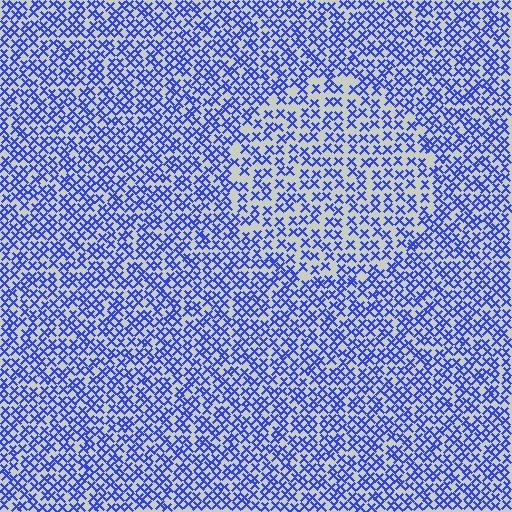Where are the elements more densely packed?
The elements are more densely packed outside the circle boundary.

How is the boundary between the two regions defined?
The boundary is defined by a change in element density (approximately 1.5x ratio). All elements are the same color, size, and shape.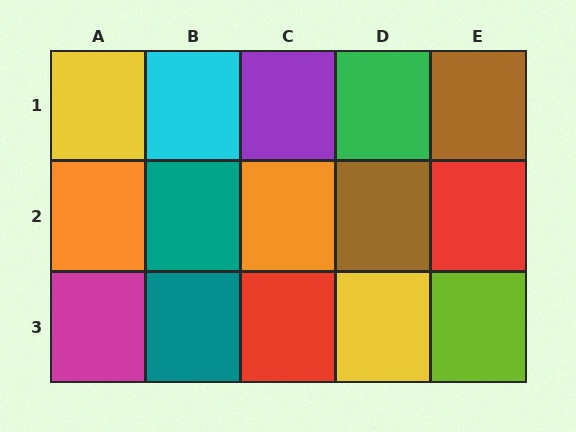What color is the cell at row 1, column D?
Green.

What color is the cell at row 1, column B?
Cyan.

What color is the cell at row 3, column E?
Lime.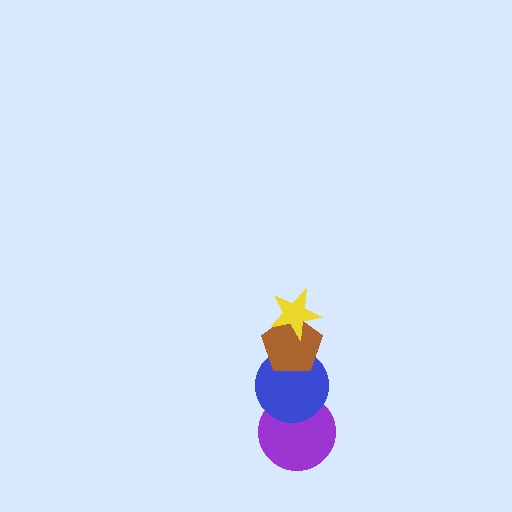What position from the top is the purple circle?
The purple circle is 4th from the top.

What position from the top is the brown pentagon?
The brown pentagon is 2nd from the top.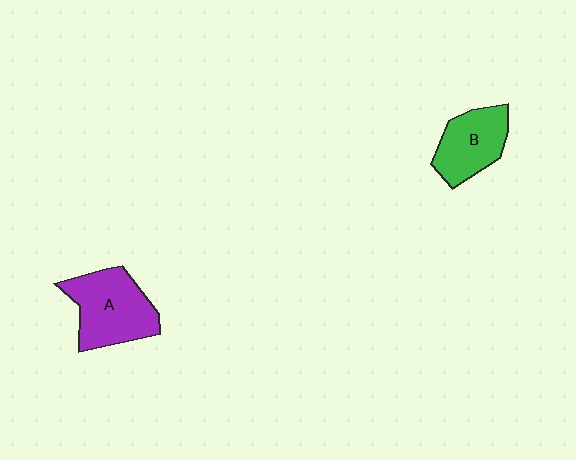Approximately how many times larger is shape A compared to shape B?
Approximately 1.3 times.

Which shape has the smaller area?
Shape B (green).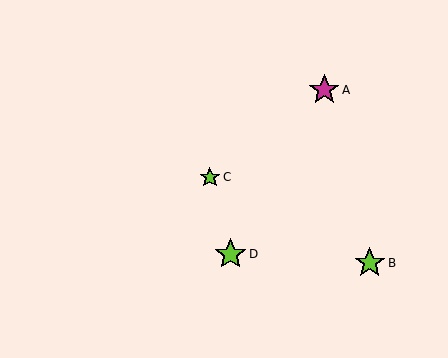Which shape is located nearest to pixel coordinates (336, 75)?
The magenta star (labeled A) at (324, 90) is nearest to that location.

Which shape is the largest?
The lime star (labeled D) is the largest.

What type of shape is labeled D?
Shape D is a lime star.